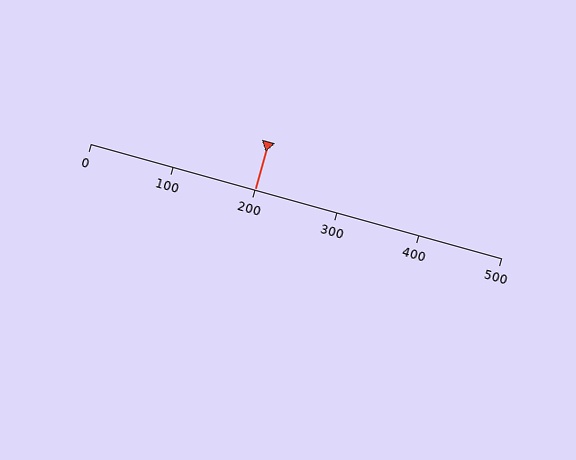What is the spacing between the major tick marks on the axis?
The major ticks are spaced 100 apart.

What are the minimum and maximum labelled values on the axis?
The axis runs from 0 to 500.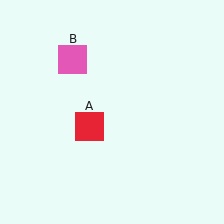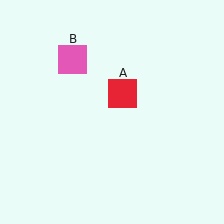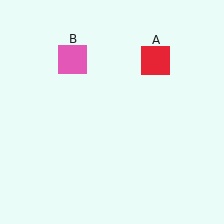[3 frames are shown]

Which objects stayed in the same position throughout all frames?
Pink square (object B) remained stationary.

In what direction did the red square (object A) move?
The red square (object A) moved up and to the right.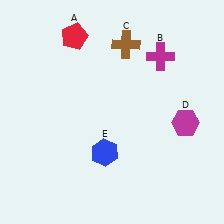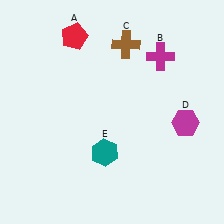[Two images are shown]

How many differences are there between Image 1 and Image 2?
There is 1 difference between the two images.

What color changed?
The hexagon (E) changed from blue in Image 1 to teal in Image 2.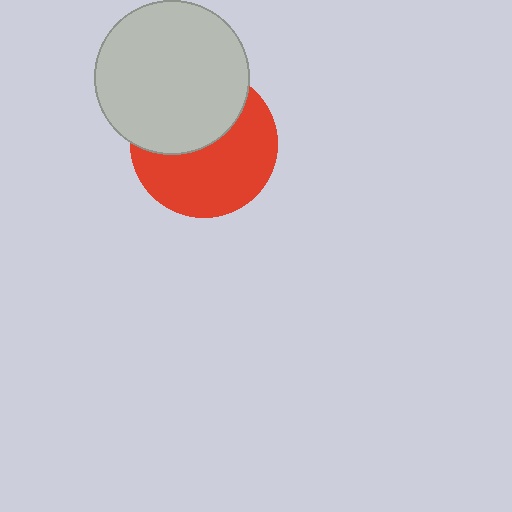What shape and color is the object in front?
The object in front is a light gray circle.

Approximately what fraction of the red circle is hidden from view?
Roughly 43% of the red circle is hidden behind the light gray circle.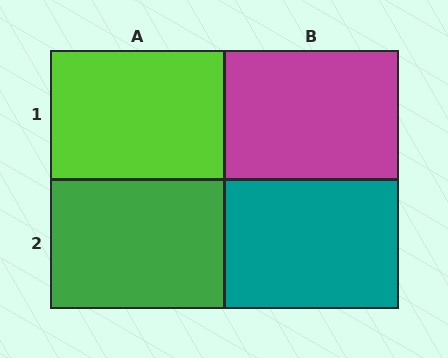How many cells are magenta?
1 cell is magenta.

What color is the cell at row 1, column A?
Lime.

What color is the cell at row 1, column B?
Magenta.